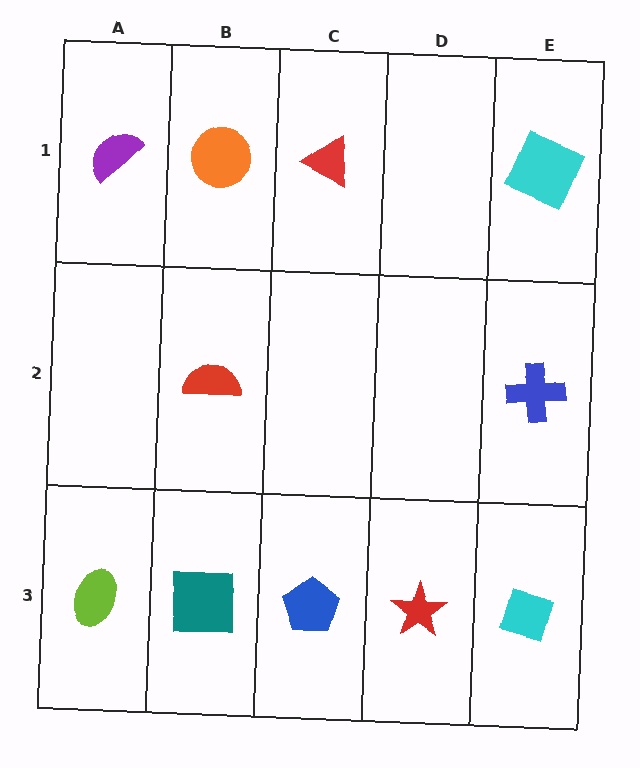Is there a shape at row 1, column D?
No, that cell is empty.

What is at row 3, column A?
A lime ellipse.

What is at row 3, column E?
A cyan diamond.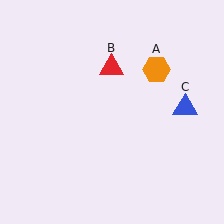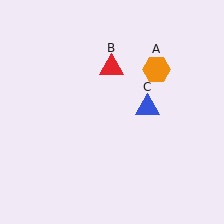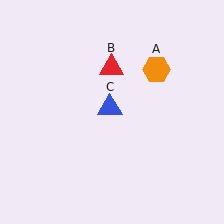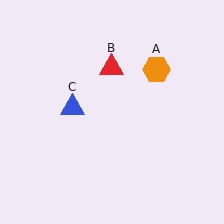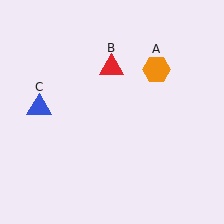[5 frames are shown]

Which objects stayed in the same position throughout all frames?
Orange hexagon (object A) and red triangle (object B) remained stationary.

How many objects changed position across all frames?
1 object changed position: blue triangle (object C).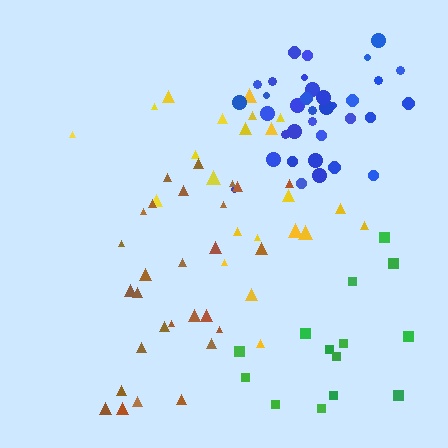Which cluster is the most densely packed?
Blue.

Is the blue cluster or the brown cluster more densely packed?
Blue.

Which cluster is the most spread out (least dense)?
Yellow.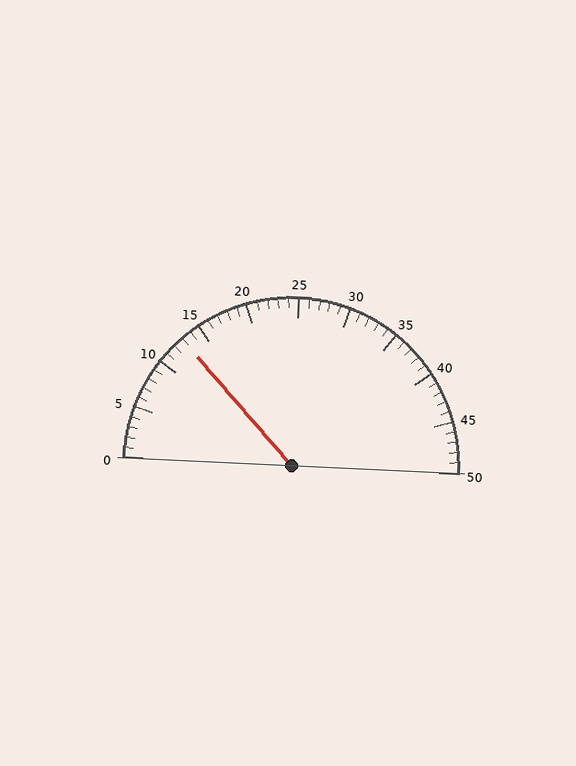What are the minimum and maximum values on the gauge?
The gauge ranges from 0 to 50.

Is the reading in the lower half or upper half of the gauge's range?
The reading is in the lower half of the range (0 to 50).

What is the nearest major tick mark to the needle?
The nearest major tick mark is 15.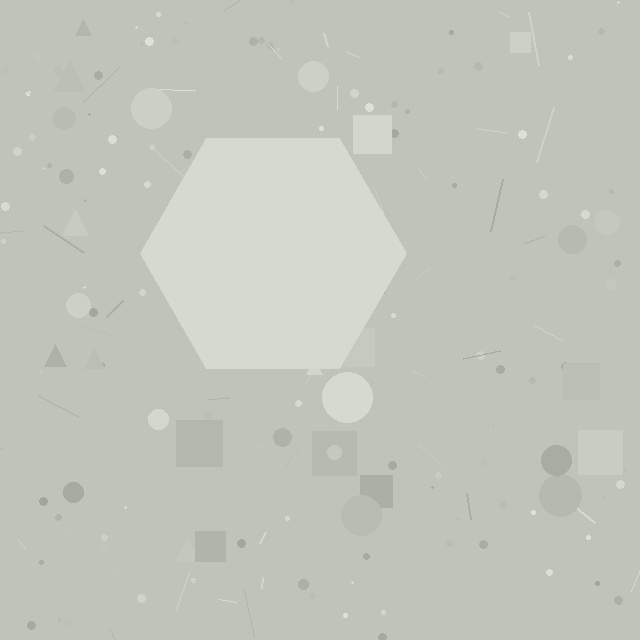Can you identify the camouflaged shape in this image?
The camouflaged shape is a hexagon.